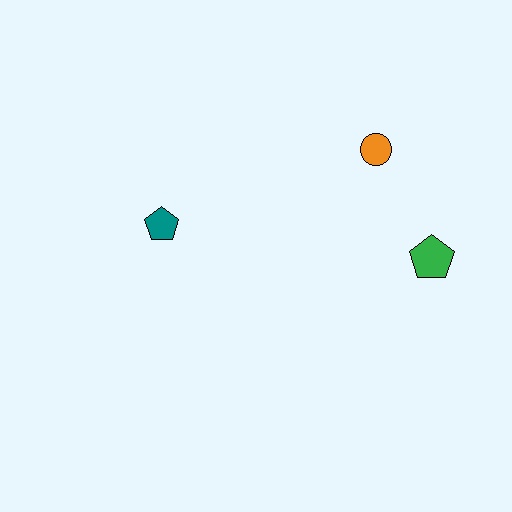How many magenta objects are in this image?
There are no magenta objects.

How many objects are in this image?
There are 3 objects.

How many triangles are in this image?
There are no triangles.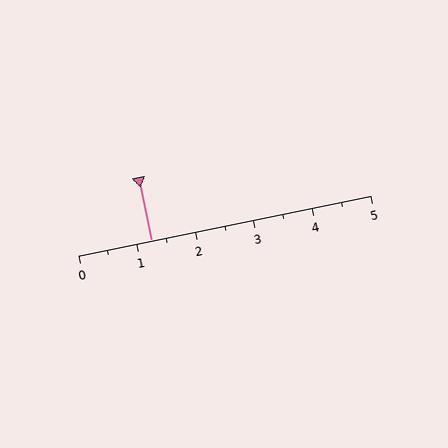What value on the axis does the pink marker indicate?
The marker indicates approximately 1.2.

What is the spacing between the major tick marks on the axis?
The major ticks are spaced 1 apart.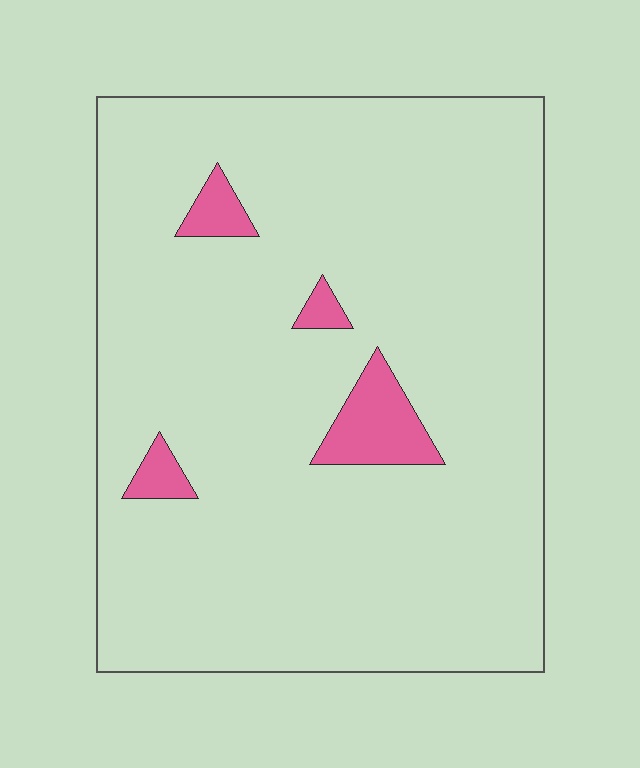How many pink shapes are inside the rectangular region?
4.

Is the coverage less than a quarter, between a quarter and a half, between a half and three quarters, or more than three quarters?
Less than a quarter.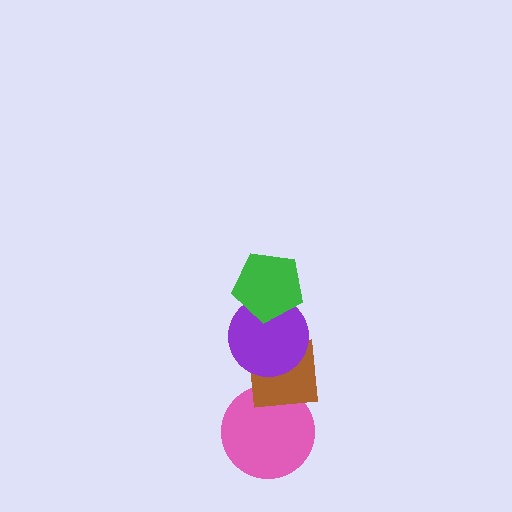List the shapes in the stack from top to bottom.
From top to bottom: the green pentagon, the purple circle, the brown square, the pink circle.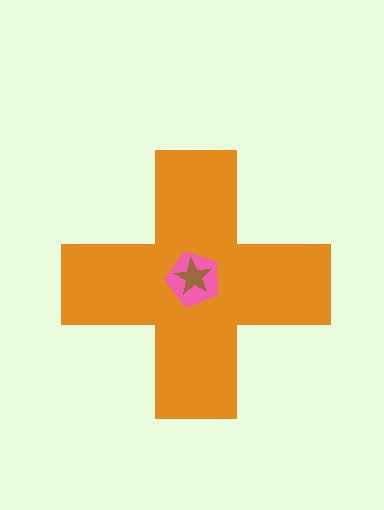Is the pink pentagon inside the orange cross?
Yes.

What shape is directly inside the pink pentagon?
The brown star.